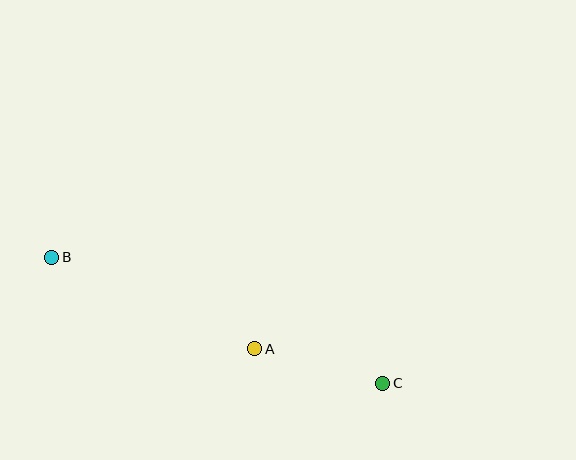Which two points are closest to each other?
Points A and C are closest to each other.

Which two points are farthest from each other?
Points B and C are farthest from each other.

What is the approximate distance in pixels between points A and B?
The distance between A and B is approximately 223 pixels.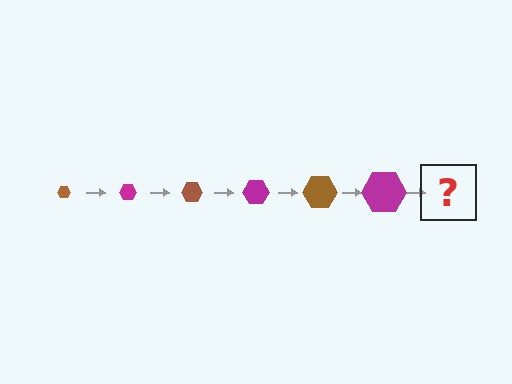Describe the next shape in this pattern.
It should be a brown hexagon, larger than the previous one.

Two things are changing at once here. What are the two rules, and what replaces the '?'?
The two rules are that the hexagon grows larger each step and the color cycles through brown and magenta. The '?' should be a brown hexagon, larger than the previous one.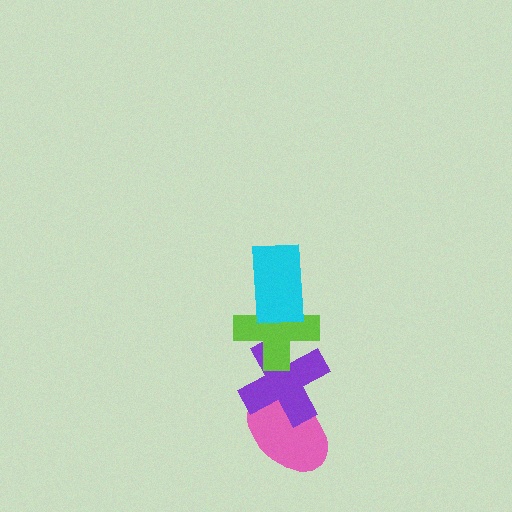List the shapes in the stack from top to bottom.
From top to bottom: the cyan rectangle, the lime cross, the purple cross, the pink ellipse.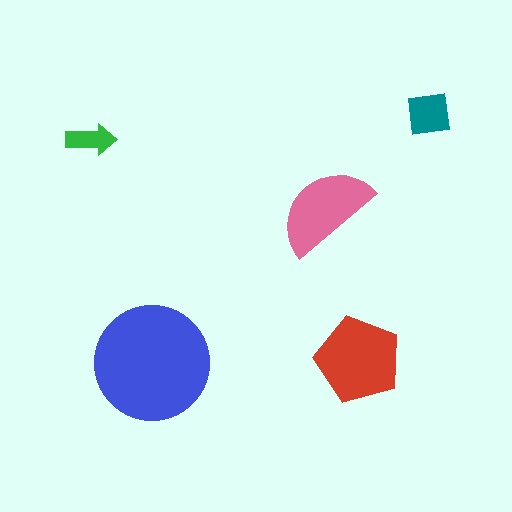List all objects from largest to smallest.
The blue circle, the red pentagon, the pink semicircle, the teal square, the green arrow.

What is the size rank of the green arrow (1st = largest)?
5th.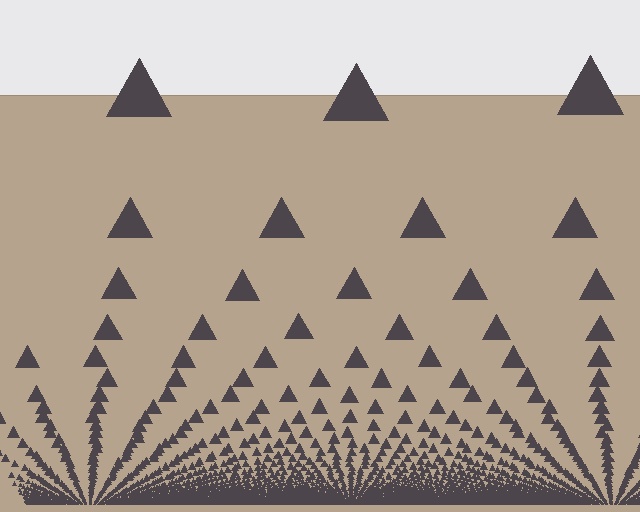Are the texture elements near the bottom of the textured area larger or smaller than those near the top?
Smaller. The gradient is inverted — elements near the bottom are smaller and denser.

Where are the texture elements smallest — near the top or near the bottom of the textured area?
Near the bottom.